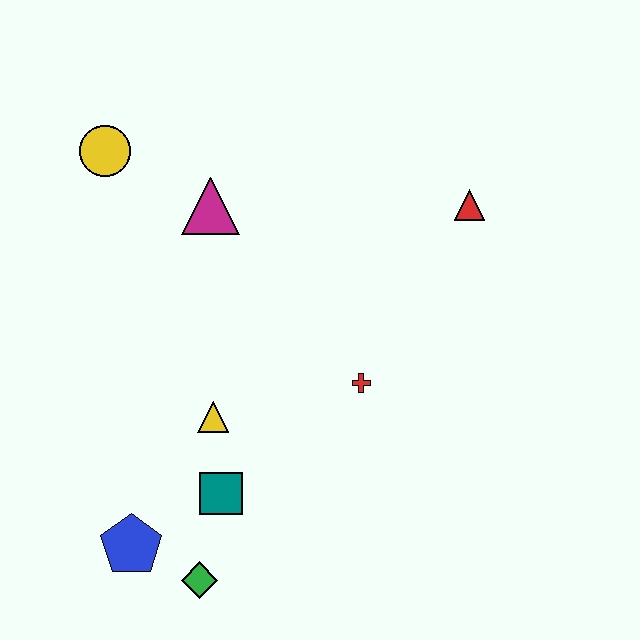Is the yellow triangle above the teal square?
Yes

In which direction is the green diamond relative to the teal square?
The green diamond is below the teal square.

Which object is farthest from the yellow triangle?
The red triangle is farthest from the yellow triangle.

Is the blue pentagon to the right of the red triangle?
No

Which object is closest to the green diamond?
The blue pentagon is closest to the green diamond.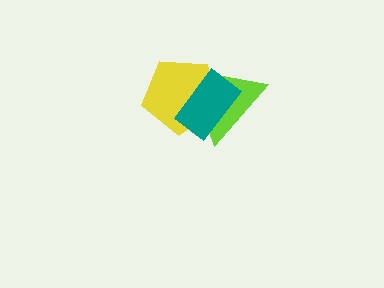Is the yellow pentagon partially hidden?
Yes, it is partially covered by another shape.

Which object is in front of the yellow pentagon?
The teal rectangle is in front of the yellow pentagon.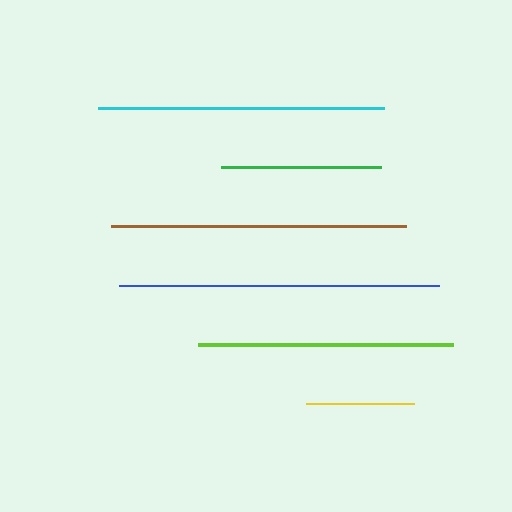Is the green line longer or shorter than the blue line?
The blue line is longer than the green line.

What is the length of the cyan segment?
The cyan segment is approximately 286 pixels long.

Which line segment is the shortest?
The yellow line is the shortest at approximately 109 pixels.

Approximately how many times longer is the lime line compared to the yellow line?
The lime line is approximately 2.3 times the length of the yellow line.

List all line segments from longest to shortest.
From longest to shortest: blue, brown, cyan, lime, green, yellow.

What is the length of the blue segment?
The blue segment is approximately 320 pixels long.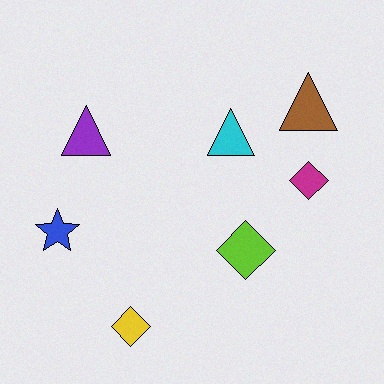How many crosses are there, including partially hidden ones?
There are no crosses.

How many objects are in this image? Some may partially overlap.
There are 7 objects.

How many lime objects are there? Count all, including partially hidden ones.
There is 1 lime object.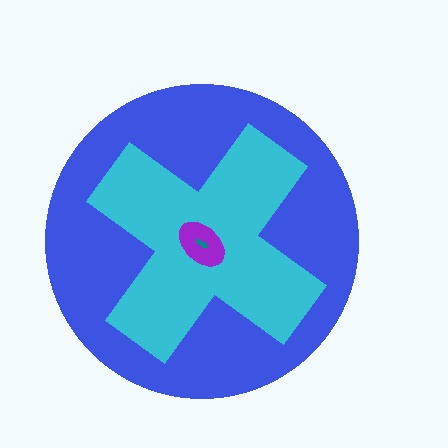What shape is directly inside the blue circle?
The cyan cross.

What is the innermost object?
The teal arrow.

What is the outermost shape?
The blue circle.